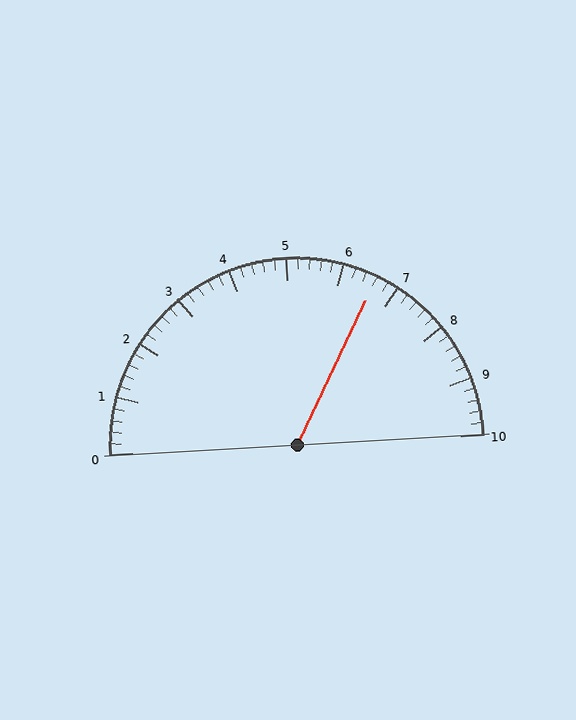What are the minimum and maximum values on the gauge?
The gauge ranges from 0 to 10.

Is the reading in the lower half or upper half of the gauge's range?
The reading is in the upper half of the range (0 to 10).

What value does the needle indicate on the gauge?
The needle indicates approximately 6.6.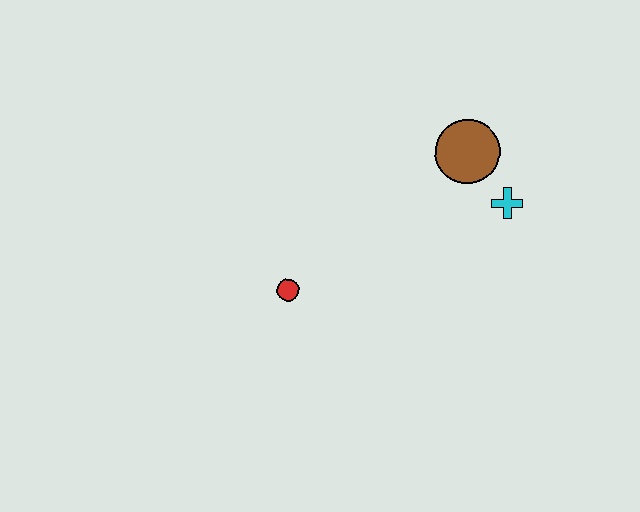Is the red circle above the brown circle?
No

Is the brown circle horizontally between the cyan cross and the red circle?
Yes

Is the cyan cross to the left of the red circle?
No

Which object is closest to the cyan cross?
The brown circle is closest to the cyan cross.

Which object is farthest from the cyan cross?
The red circle is farthest from the cyan cross.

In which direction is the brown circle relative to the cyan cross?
The brown circle is above the cyan cross.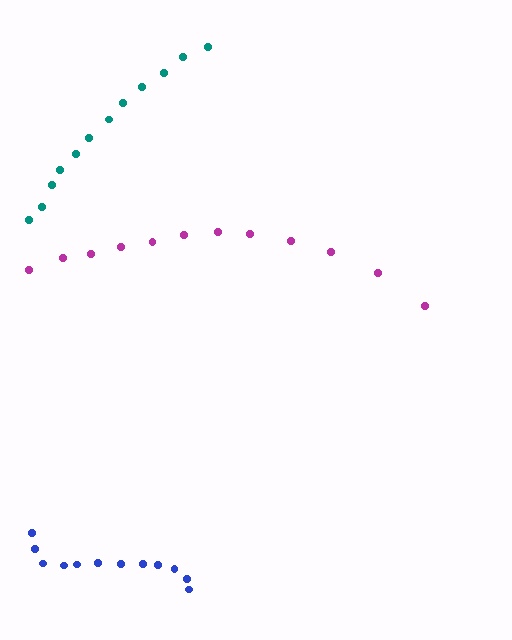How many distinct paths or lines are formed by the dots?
There are 3 distinct paths.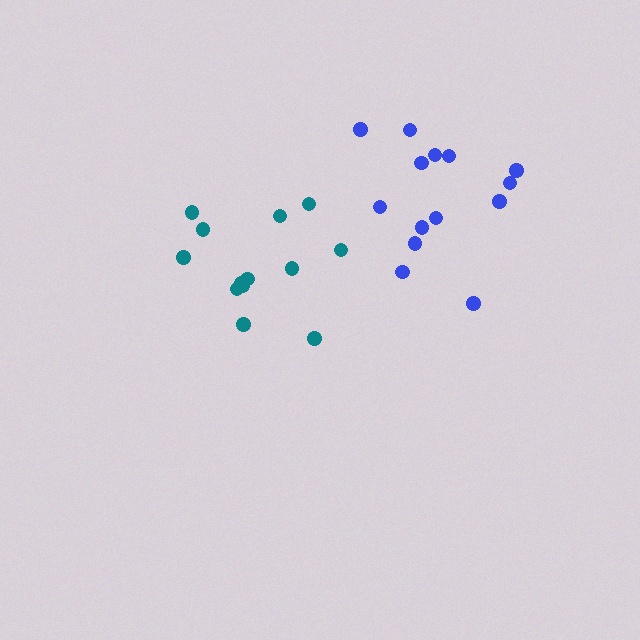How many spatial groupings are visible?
There are 2 spatial groupings.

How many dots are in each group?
Group 1: 14 dots, Group 2: 13 dots (27 total).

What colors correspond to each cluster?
The clusters are colored: blue, teal.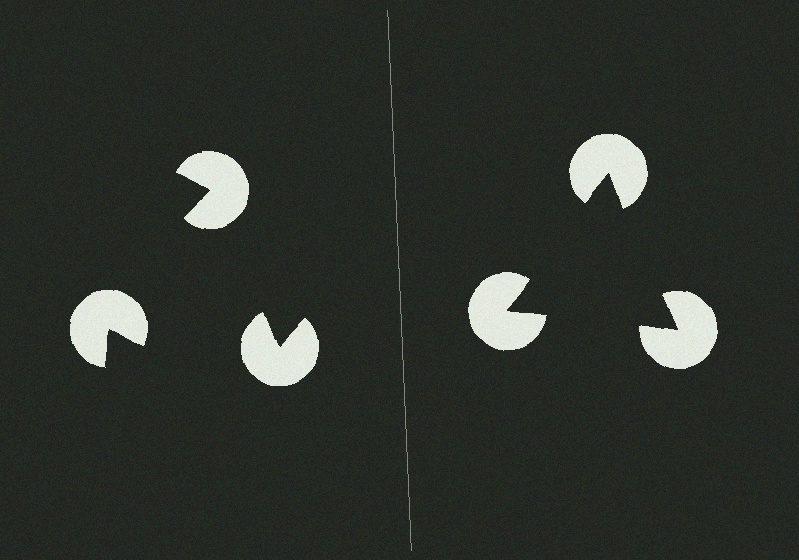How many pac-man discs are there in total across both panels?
6 — 3 on each side.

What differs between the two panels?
The pac-man discs are positioned identically on both sides; only the wedge orientations differ. On the right they align to a triangle; on the left they are misaligned.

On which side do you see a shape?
An illusory triangle appears on the right side. On the left side the wedge cuts are rotated, so no coherent shape forms.